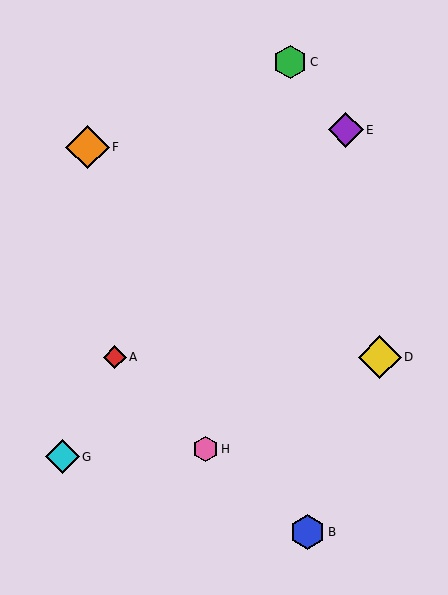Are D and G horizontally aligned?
No, D is at y≈357 and G is at y≈457.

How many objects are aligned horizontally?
2 objects (A, D) are aligned horizontally.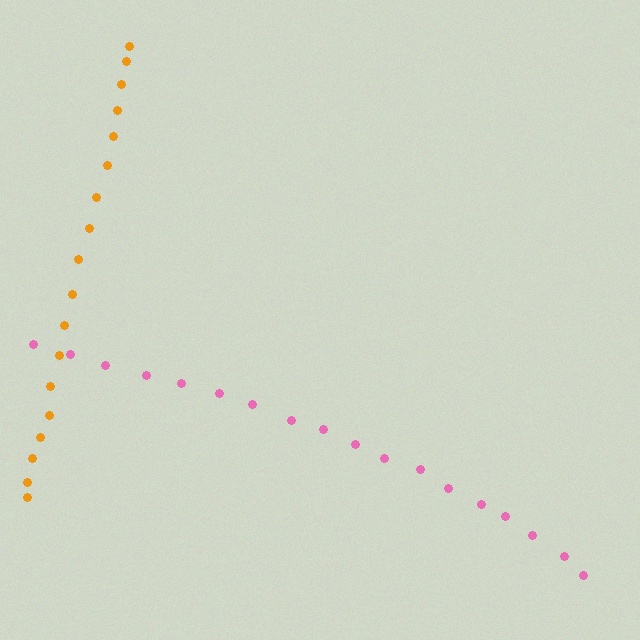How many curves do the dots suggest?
There are 2 distinct paths.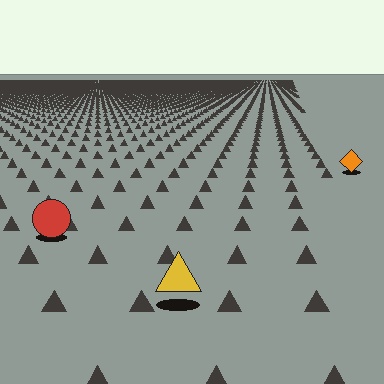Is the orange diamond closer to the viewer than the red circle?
No. The red circle is closer — you can tell from the texture gradient: the ground texture is coarser near it.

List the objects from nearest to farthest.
From nearest to farthest: the yellow triangle, the red circle, the orange diamond.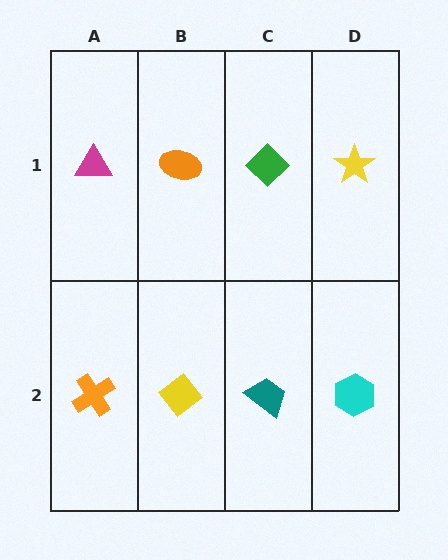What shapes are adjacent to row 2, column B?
An orange ellipse (row 1, column B), an orange cross (row 2, column A), a teal trapezoid (row 2, column C).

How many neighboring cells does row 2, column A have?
2.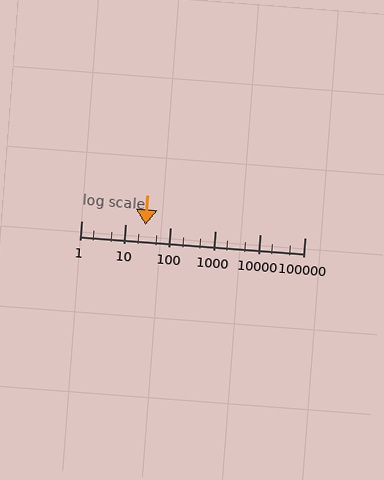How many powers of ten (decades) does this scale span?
The scale spans 5 decades, from 1 to 100000.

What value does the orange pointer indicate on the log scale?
The pointer indicates approximately 28.